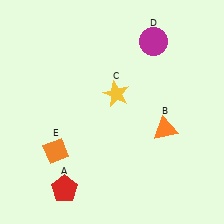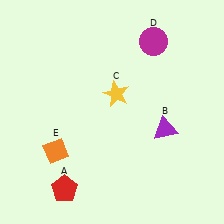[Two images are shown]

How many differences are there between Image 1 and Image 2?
There is 1 difference between the two images.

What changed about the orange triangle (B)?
In Image 1, B is orange. In Image 2, it changed to purple.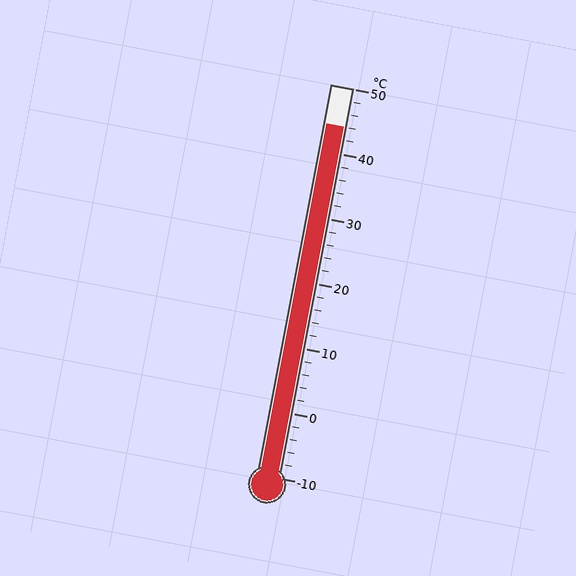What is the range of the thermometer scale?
The thermometer scale ranges from -10°C to 50°C.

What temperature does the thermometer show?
The thermometer shows approximately 44°C.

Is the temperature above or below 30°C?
The temperature is above 30°C.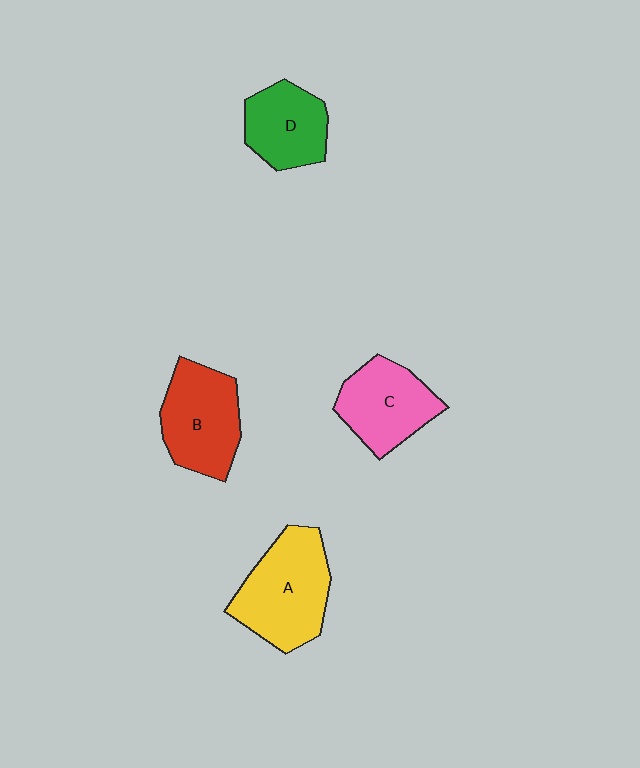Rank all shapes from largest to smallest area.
From largest to smallest: A (yellow), B (red), C (pink), D (green).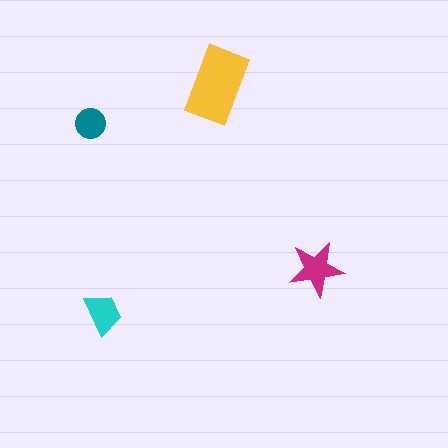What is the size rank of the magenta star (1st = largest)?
2nd.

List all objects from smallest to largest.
The teal circle, the cyan trapezoid, the magenta star, the yellow rectangle.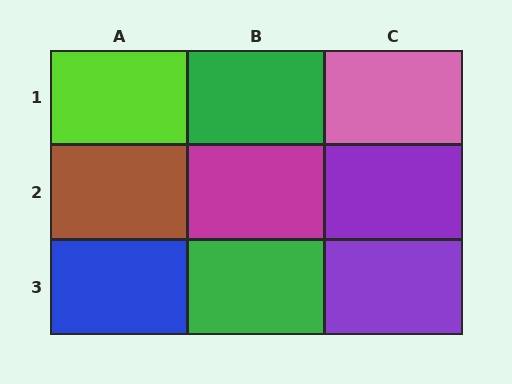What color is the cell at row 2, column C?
Purple.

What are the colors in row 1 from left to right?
Lime, green, pink.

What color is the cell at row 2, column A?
Brown.